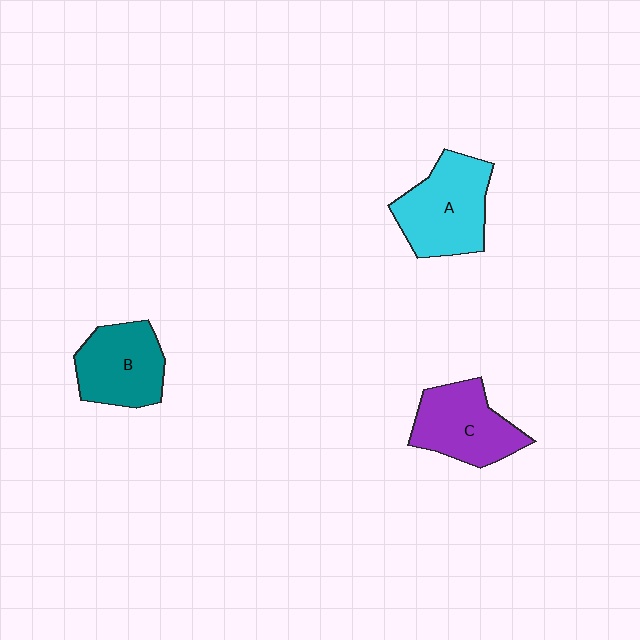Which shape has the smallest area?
Shape B (teal).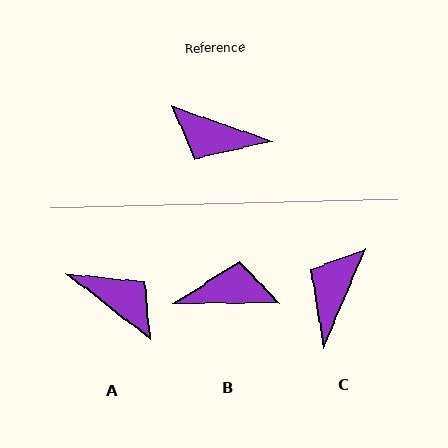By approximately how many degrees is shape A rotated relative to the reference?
Approximately 162 degrees counter-clockwise.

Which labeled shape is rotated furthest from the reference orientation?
A, about 162 degrees away.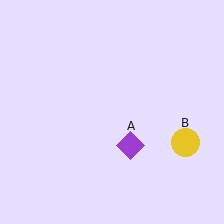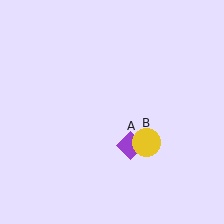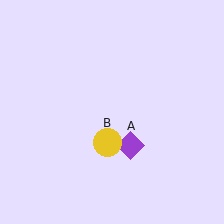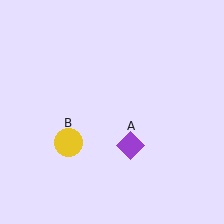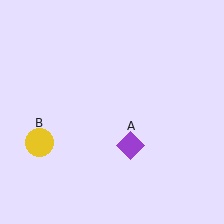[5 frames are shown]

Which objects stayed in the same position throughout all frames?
Purple diamond (object A) remained stationary.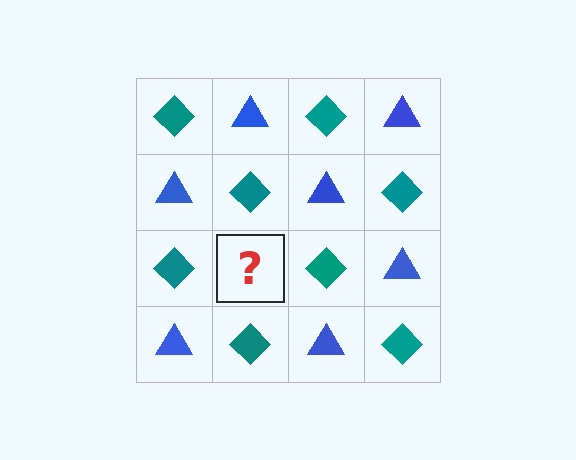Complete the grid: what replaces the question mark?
The question mark should be replaced with a blue triangle.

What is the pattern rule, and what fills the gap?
The rule is that it alternates teal diamond and blue triangle in a checkerboard pattern. The gap should be filled with a blue triangle.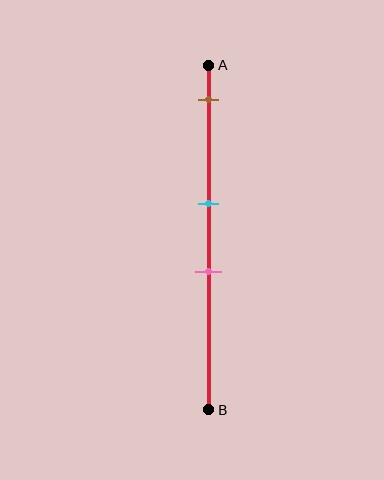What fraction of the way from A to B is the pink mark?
The pink mark is approximately 60% (0.6) of the way from A to B.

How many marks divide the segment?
There are 3 marks dividing the segment.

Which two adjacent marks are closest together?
The cyan and pink marks are the closest adjacent pair.